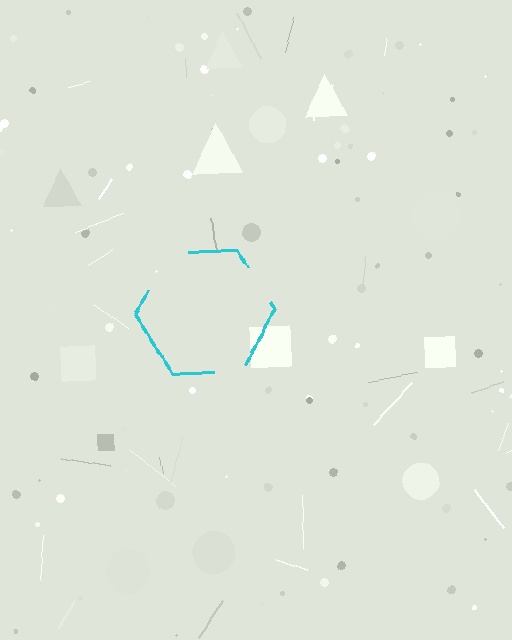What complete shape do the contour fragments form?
The contour fragments form a hexagon.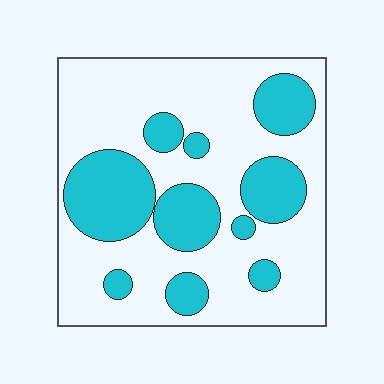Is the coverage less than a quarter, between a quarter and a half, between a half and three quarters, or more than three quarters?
Between a quarter and a half.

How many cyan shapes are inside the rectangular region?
10.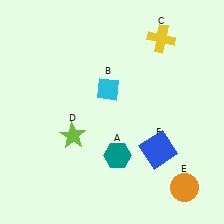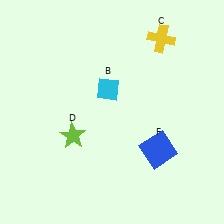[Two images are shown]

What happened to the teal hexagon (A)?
The teal hexagon (A) was removed in Image 2. It was in the bottom-right area of Image 1.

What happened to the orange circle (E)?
The orange circle (E) was removed in Image 2. It was in the bottom-right area of Image 1.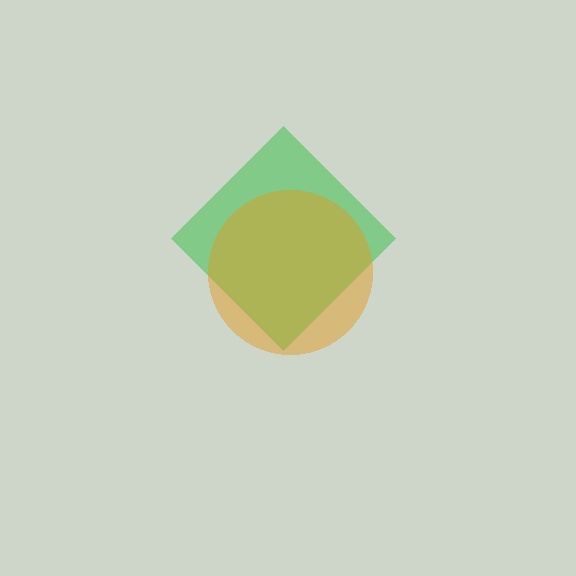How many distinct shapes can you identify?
There are 2 distinct shapes: a green diamond, an orange circle.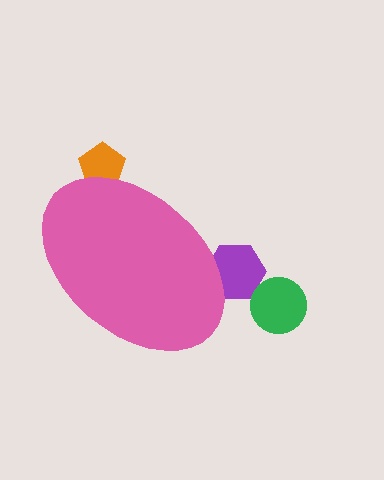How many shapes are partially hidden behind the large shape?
2 shapes are partially hidden.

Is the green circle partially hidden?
No, the green circle is fully visible.